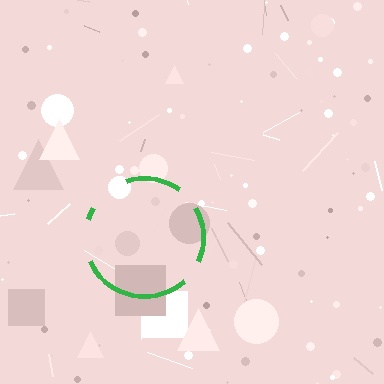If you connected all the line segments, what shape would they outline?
They would outline a circle.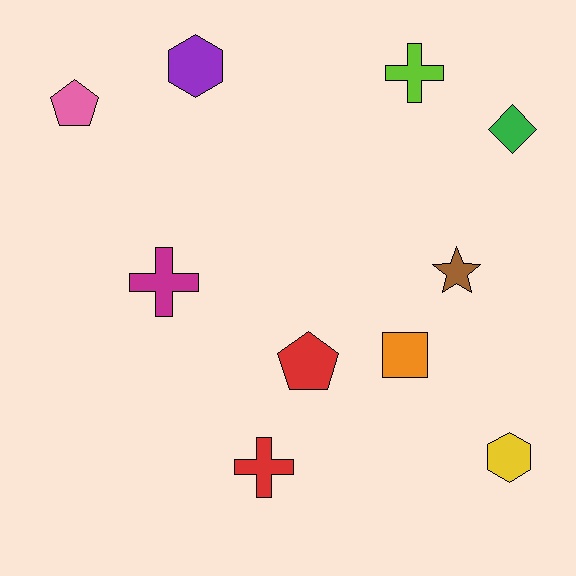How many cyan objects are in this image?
There are no cyan objects.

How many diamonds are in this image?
There is 1 diamond.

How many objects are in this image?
There are 10 objects.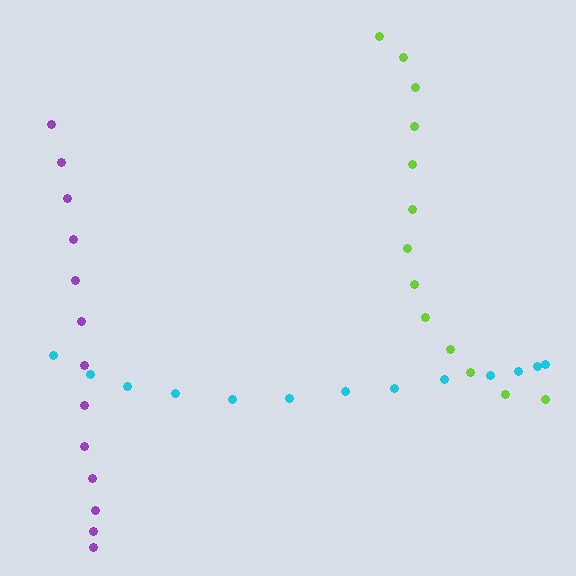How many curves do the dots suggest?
There are 3 distinct paths.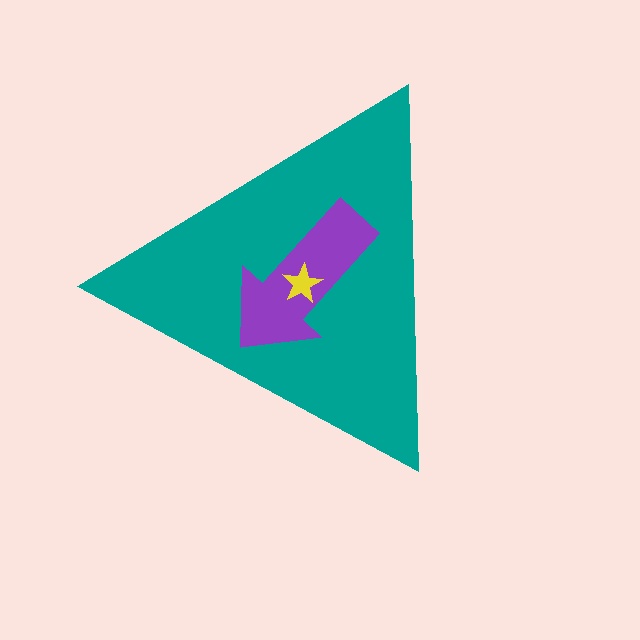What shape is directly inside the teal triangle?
The purple arrow.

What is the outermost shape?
The teal triangle.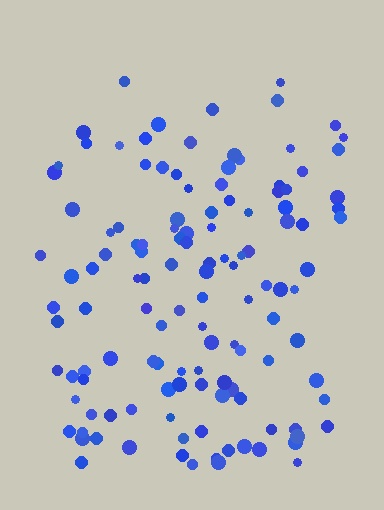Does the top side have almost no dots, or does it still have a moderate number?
Still a moderate number, just noticeably fewer than the bottom.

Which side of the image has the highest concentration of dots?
The bottom.